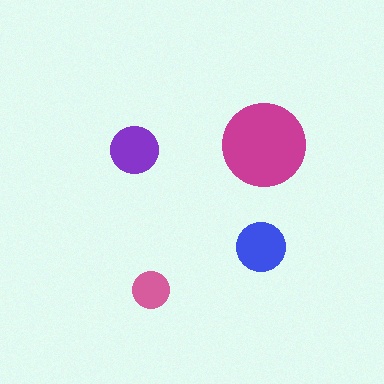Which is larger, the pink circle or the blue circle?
The blue one.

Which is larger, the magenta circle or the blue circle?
The magenta one.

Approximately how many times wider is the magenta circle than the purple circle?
About 1.5 times wider.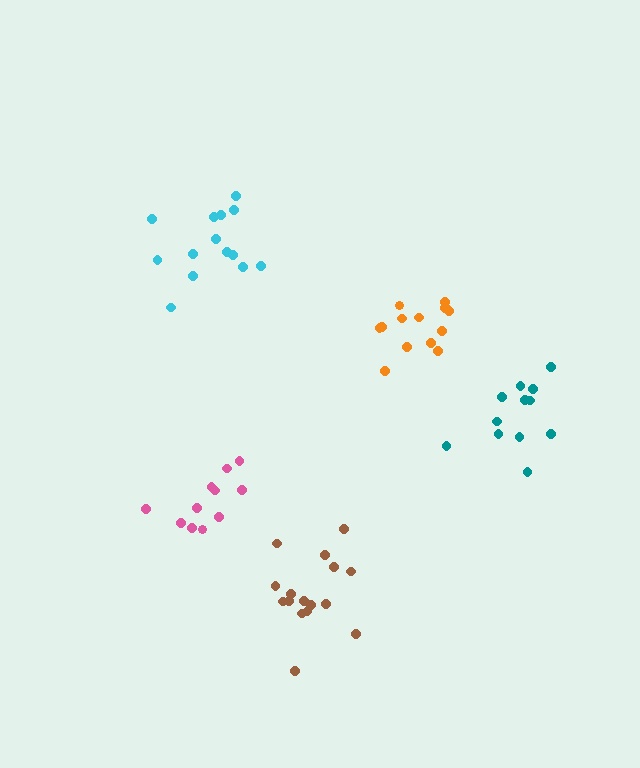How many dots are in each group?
Group 1: 14 dots, Group 2: 11 dots, Group 3: 16 dots, Group 4: 14 dots, Group 5: 12 dots (67 total).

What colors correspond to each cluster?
The clusters are colored: cyan, pink, brown, orange, teal.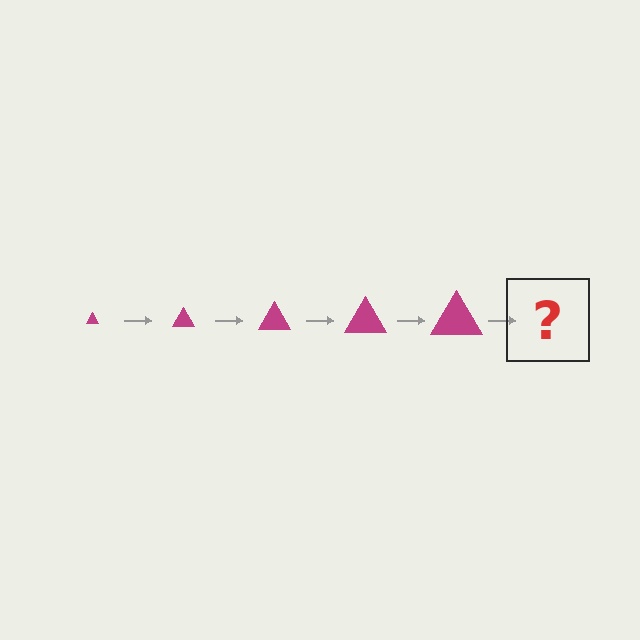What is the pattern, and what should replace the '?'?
The pattern is that the triangle gets progressively larger each step. The '?' should be a magenta triangle, larger than the previous one.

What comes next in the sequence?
The next element should be a magenta triangle, larger than the previous one.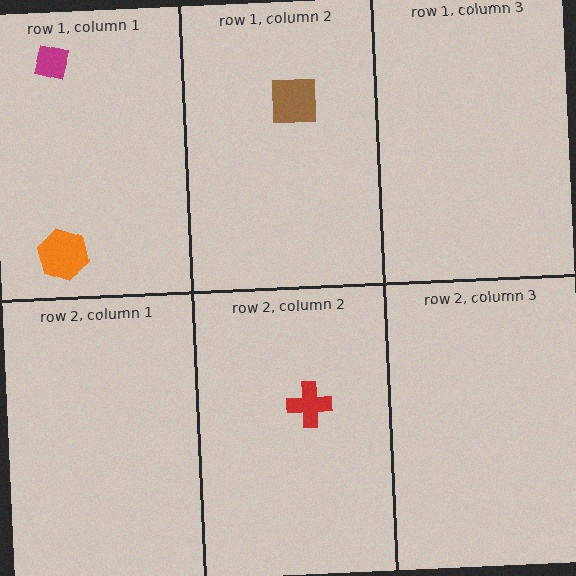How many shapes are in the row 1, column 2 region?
1.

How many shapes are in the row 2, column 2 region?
1.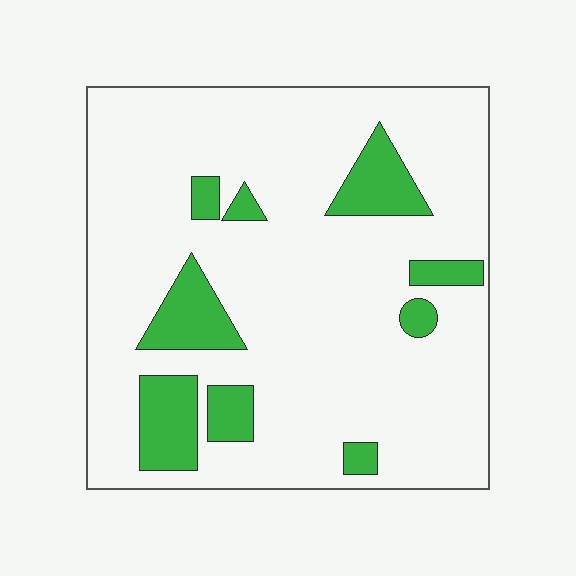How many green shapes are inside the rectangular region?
9.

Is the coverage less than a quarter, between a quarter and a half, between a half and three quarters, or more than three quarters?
Less than a quarter.